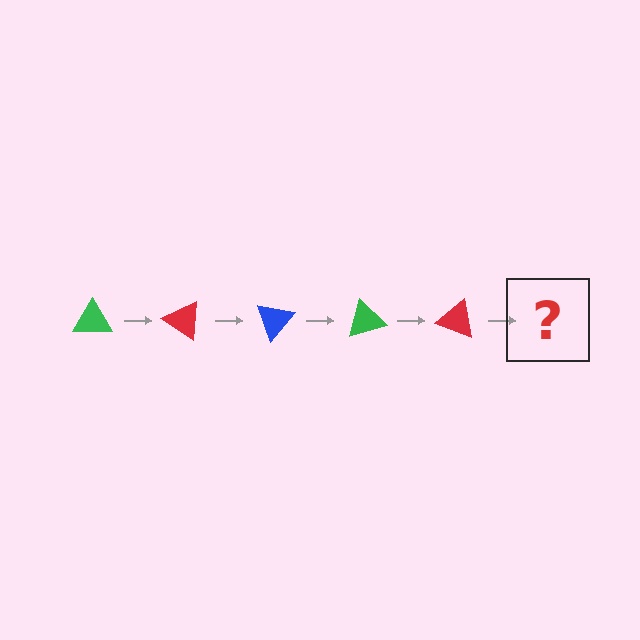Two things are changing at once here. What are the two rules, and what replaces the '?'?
The two rules are that it rotates 35 degrees each step and the color cycles through green, red, and blue. The '?' should be a blue triangle, rotated 175 degrees from the start.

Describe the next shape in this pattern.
It should be a blue triangle, rotated 175 degrees from the start.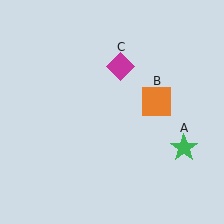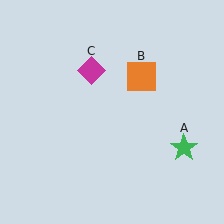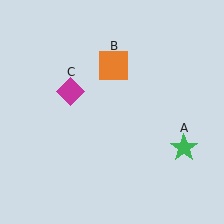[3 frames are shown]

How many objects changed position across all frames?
2 objects changed position: orange square (object B), magenta diamond (object C).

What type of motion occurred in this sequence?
The orange square (object B), magenta diamond (object C) rotated counterclockwise around the center of the scene.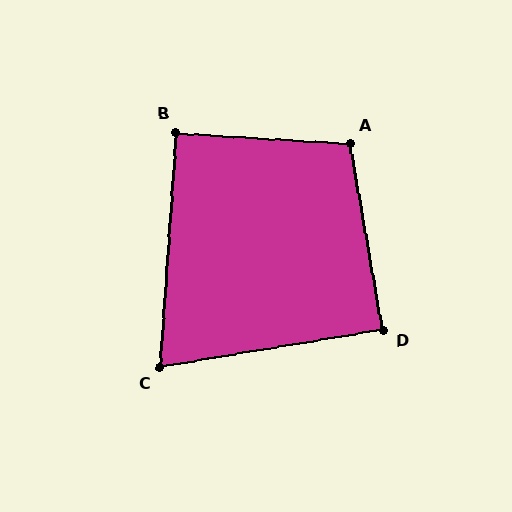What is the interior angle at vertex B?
Approximately 91 degrees (approximately right).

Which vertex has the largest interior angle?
A, at approximately 103 degrees.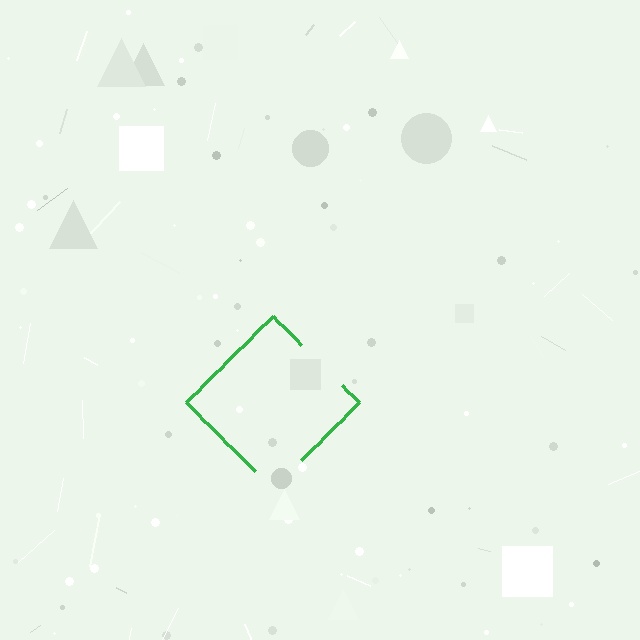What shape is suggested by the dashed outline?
The dashed outline suggests a diamond.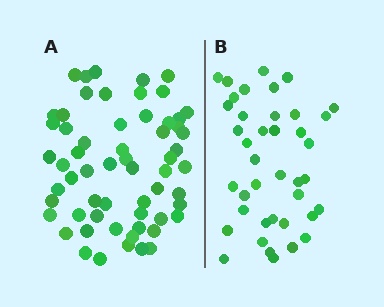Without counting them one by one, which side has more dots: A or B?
Region A (the left region) has more dots.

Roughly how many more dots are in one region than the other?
Region A has approximately 20 more dots than region B.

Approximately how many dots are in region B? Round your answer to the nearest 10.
About 40 dots.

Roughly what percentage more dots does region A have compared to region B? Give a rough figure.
About 50% more.